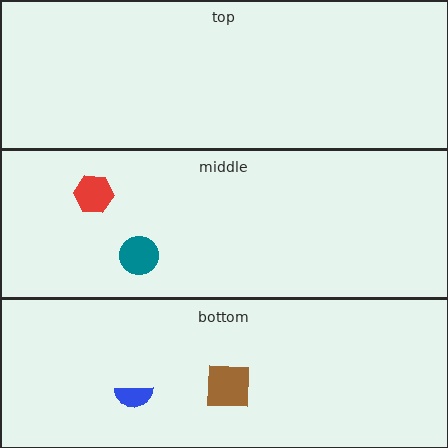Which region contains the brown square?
The bottom region.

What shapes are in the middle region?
The teal circle, the red hexagon.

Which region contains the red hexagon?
The middle region.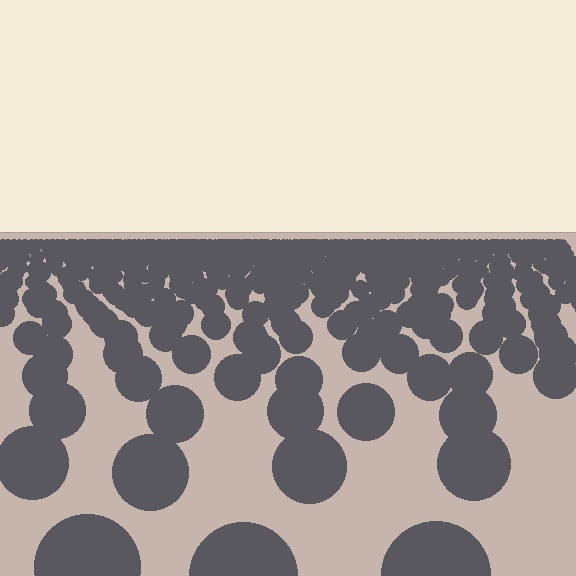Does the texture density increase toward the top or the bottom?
Density increases toward the top.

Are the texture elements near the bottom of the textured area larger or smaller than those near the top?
Larger. Near the bottom, elements are closer to the viewer and appear at a bigger on-screen size.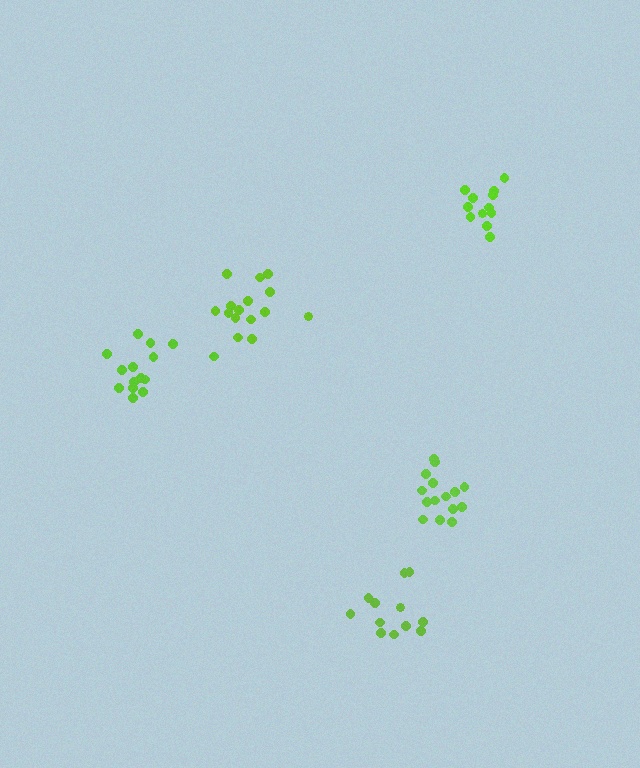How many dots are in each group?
Group 1: 15 dots, Group 2: 15 dots, Group 3: 15 dots, Group 4: 12 dots, Group 5: 12 dots (69 total).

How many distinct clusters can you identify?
There are 5 distinct clusters.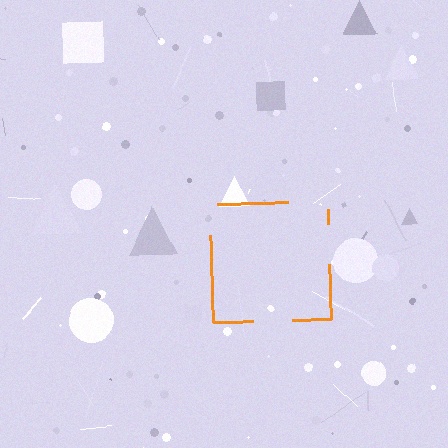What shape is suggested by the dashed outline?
The dashed outline suggests a square.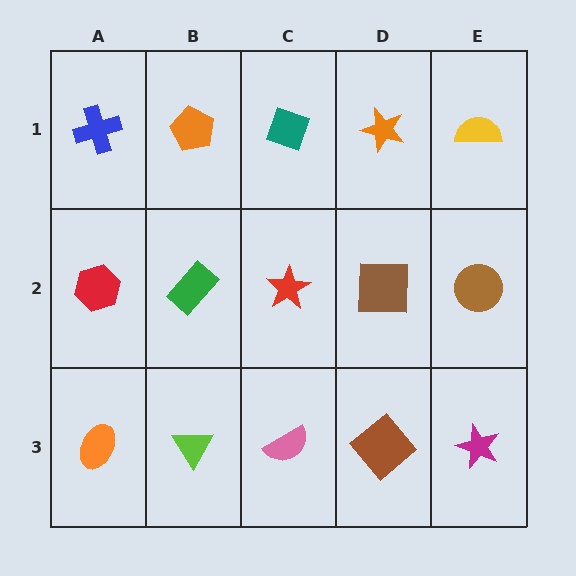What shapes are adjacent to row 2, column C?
A teal diamond (row 1, column C), a pink semicircle (row 3, column C), a green rectangle (row 2, column B), a brown square (row 2, column D).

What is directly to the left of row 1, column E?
An orange star.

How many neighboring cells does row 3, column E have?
2.